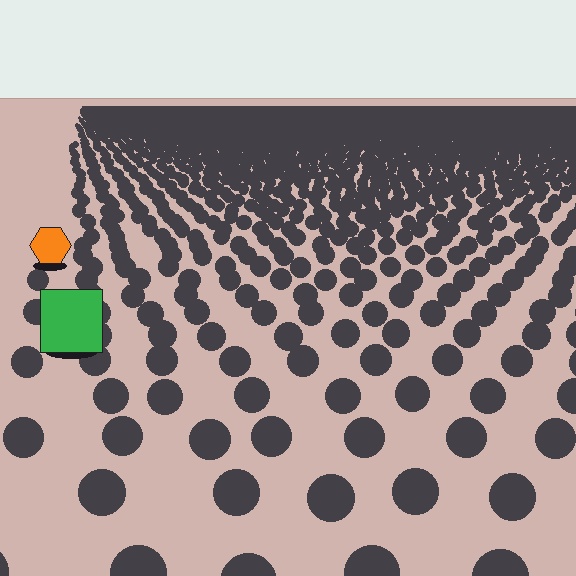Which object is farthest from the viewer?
The orange hexagon is farthest from the viewer. It appears smaller and the ground texture around it is denser.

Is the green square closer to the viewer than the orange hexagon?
Yes. The green square is closer — you can tell from the texture gradient: the ground texture is coarser near it.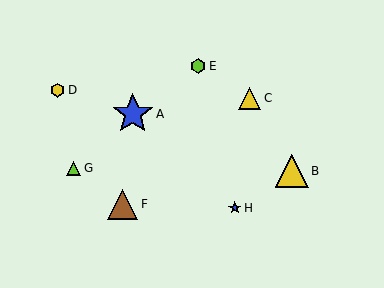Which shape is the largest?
The blue star (labeled A) is the largest.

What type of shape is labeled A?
Shape A is a blue star.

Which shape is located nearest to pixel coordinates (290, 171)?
The yellow triangle (labeled B) at (292, 171) is nearest to that location.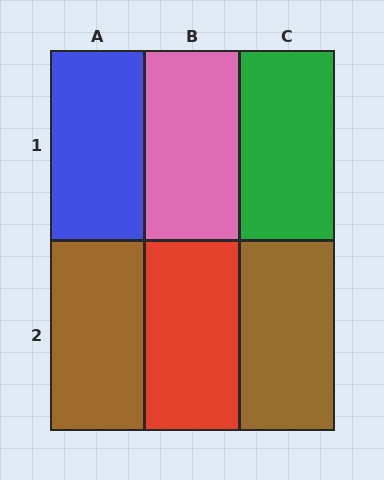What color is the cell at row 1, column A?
Blue.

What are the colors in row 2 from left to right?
Brown, red, brown.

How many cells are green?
1 cell is green.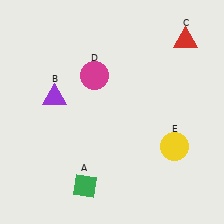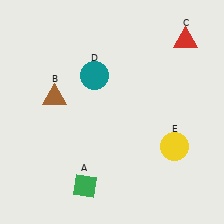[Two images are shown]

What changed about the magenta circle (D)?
In Image 1, D is magenta. In Image 2, it changed to teal.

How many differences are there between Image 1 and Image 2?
There are 2 differences between the two images.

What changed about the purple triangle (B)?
In Image 1, B is purple. In Image 2, it changed to brown.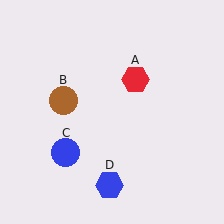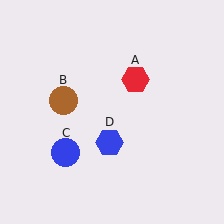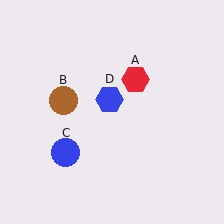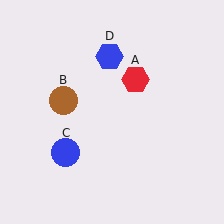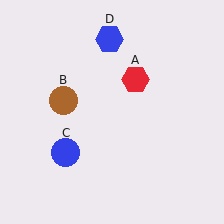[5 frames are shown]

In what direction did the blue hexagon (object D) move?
The blue hexagon (object D) moved up.